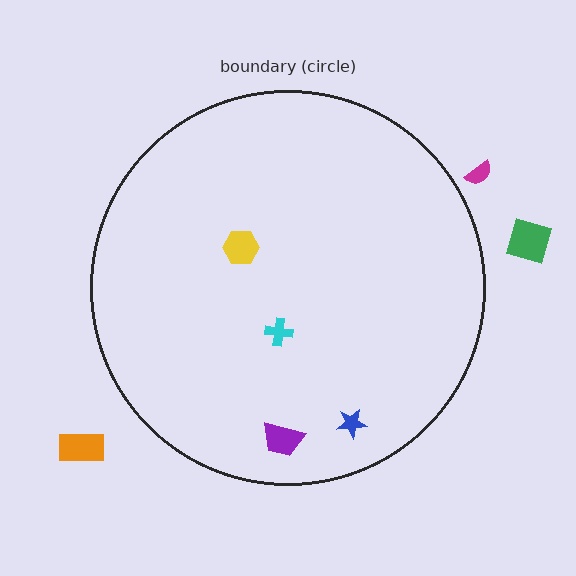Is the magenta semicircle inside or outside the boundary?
Outside.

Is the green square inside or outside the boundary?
Outside.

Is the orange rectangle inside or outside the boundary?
Outside.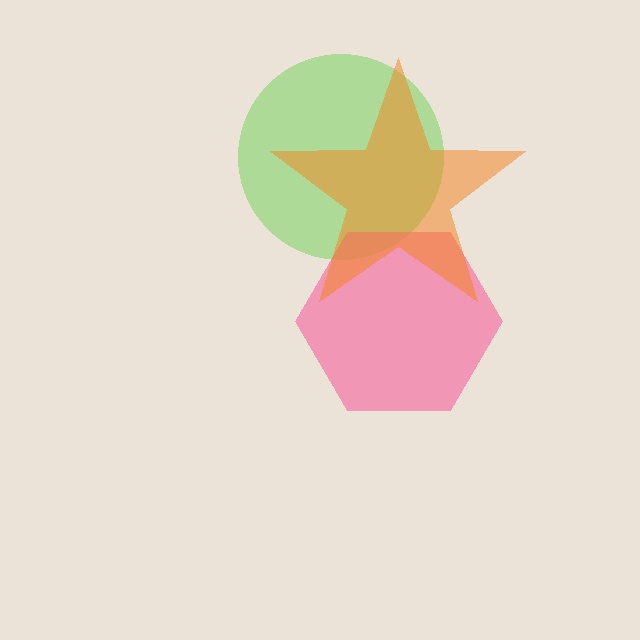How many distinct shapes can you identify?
There are 3 distinct shapes: a lime circle, a pink hexagon, an orange star.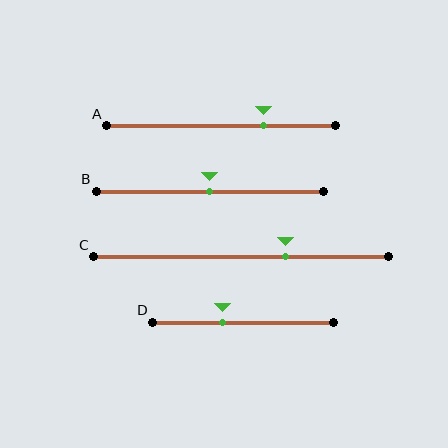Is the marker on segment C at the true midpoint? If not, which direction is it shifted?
No, the marker on segment C is shifted to the right by about 15% of the segment length.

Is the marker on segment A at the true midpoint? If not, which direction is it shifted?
No, the marker on segment A is shifted to the right by about 18% of the segment length.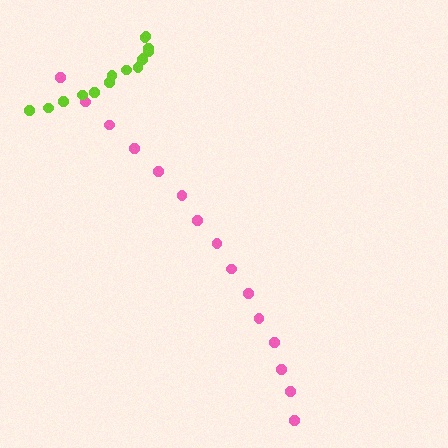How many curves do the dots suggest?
There are 2 distinct paths.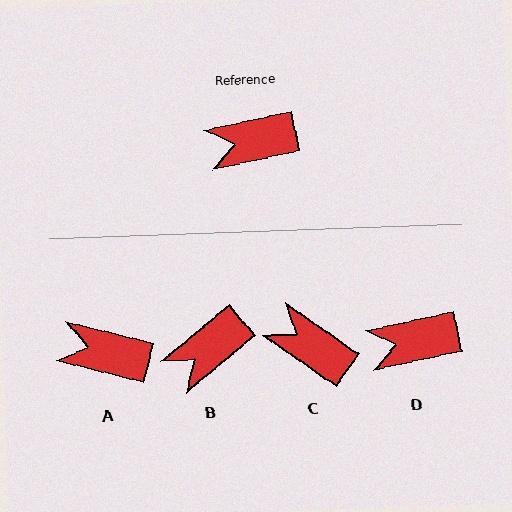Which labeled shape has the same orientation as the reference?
D.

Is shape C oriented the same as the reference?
No, it is off by about 47 degrees.